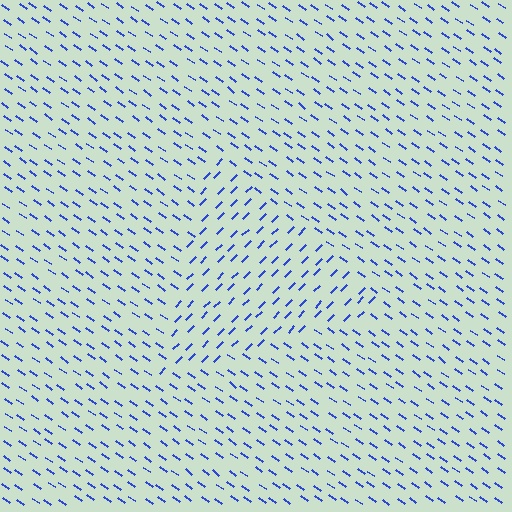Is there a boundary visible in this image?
Yes, there is a texture boundary formed by a change in line orientation.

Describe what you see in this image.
The image is filled with small blue line segments. A triangle region in the image has lines oriented differently from the surrounding lines, creating a visible texture boundary.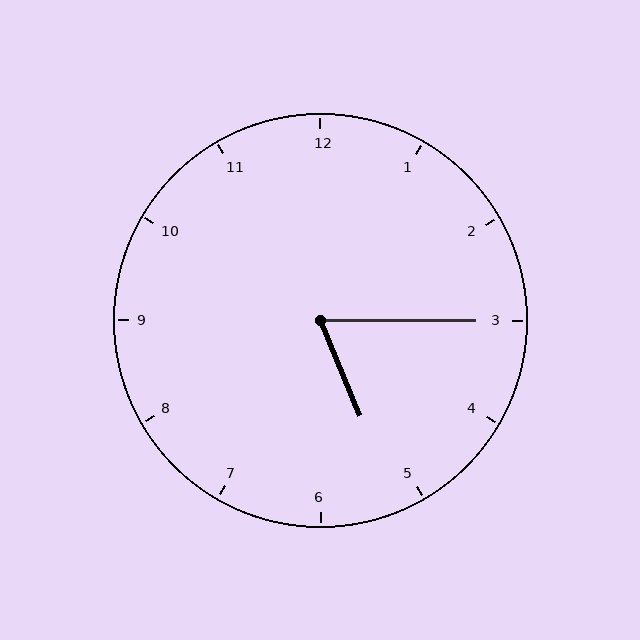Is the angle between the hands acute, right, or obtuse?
It is acute.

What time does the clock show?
5:15.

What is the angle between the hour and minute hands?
Approximately 68 degrees.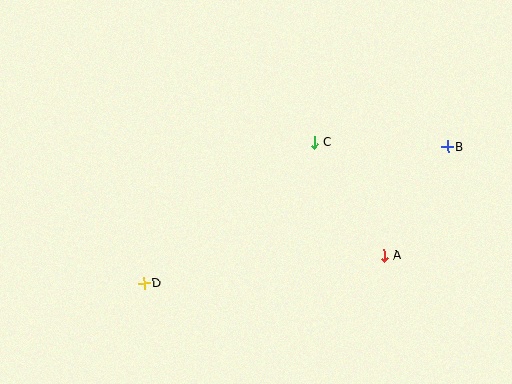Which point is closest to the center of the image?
Point C at (315, 142) is closest to the center.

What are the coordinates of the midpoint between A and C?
The midpoint between A and C is at (350, 199).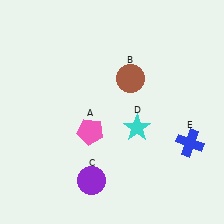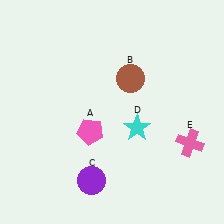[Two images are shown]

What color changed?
The cross (E) changed from blue in Image 1 to pink in Image 2.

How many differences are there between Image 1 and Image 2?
There is 1 difference between the two images.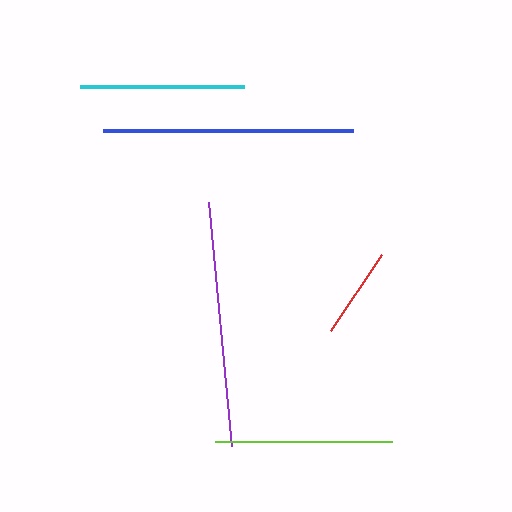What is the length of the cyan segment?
The cyan segment is approximately 164 pixels long.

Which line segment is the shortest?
The red line is the shortest at approximately 92 pixels.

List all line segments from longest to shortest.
From longest to shortest: blue, purple, lime, cyan, red.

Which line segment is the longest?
The blue line is the longest at approximately 250 pixels.